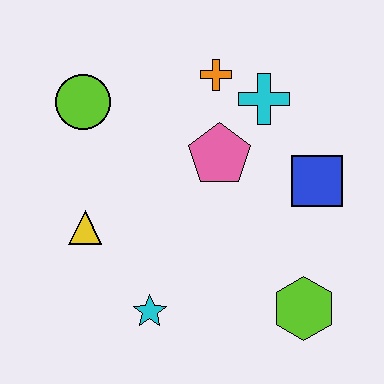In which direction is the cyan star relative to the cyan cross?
The cyan star is below the cyan cross.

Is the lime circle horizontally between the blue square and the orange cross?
No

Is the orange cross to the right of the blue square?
No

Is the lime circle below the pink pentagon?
No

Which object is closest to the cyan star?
The yellow triangle is closest to the cyan star.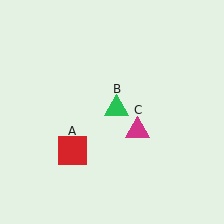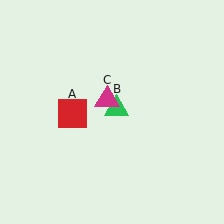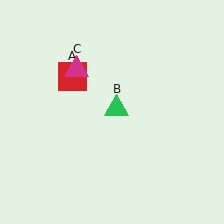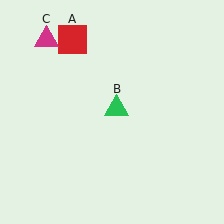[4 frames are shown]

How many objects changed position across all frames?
2 objects changed position: red square (object A), magenta triangle (object C).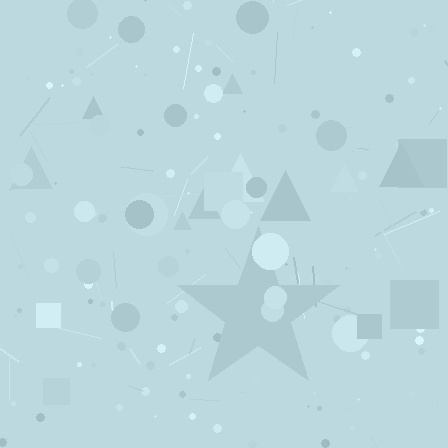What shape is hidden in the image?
A star is hidden in the image.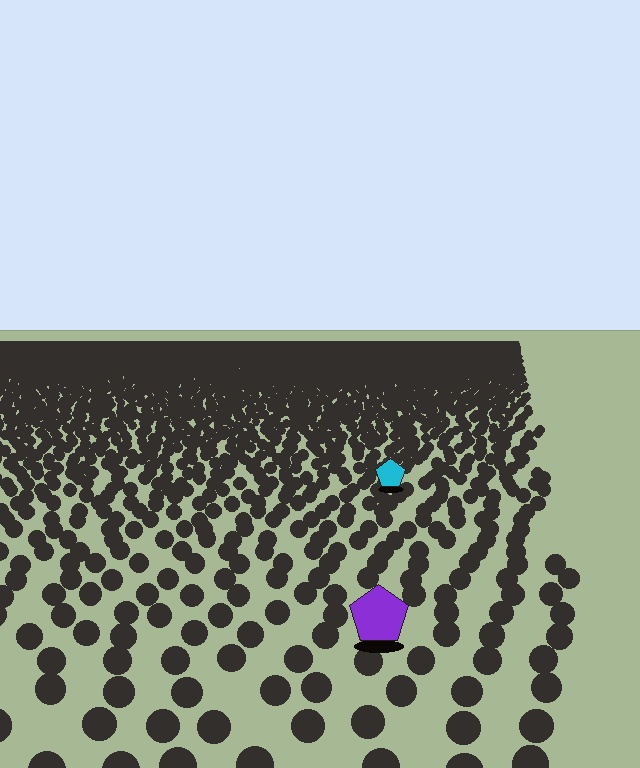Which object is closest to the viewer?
The purple pentagon is closest. The texture marks near it are larger and more spread out.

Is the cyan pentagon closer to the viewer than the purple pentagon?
No. The purple pentagon is closer — you can tell from the texture gradient: the ground texture is coarser near it.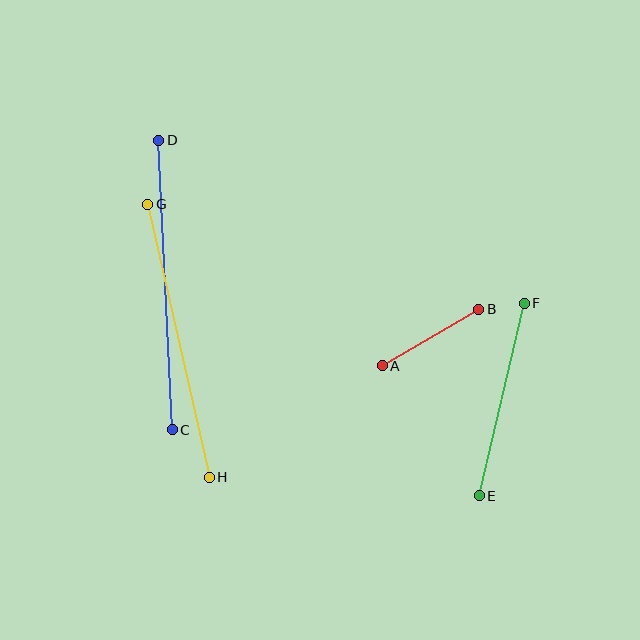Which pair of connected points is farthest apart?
Points C and D are farthest apart.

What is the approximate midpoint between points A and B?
The midpoint is at approximately (431, 337) pixels.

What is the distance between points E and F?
The distance is approximately 197 pixels.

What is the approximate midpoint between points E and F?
The midpoint is at approximately (502, 400) pixels.